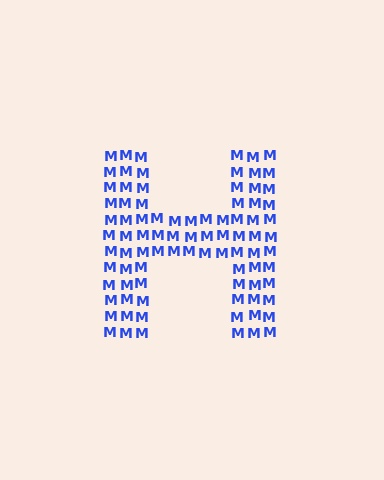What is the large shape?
The large shape is the letter H.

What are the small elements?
The small elements are letter M's.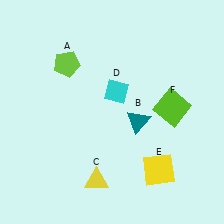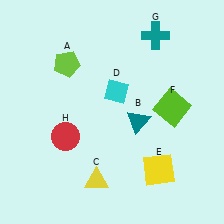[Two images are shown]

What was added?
A teal cross (G), a red circle (H) were added in Image 2.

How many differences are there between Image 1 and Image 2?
There are 2 differences between the two images.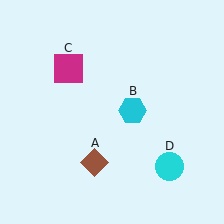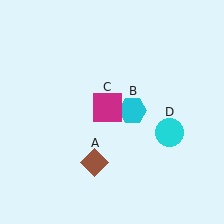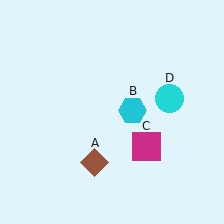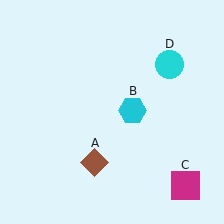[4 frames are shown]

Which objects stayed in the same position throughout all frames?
Brown diamond (object A) and cyan hexagon (object B) remained stationary.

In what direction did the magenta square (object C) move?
The magenta square (object C) moved down and to the right.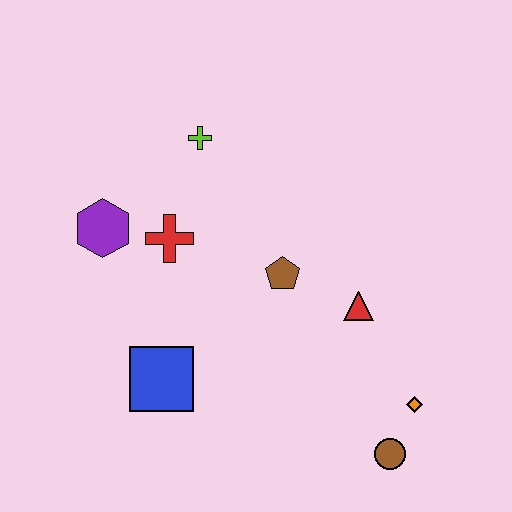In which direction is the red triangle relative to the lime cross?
The red triangle is below the lime cross.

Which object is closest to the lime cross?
The red cross is closest to the lime cross.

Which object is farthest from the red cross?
The brown circle is farthest from the red cross.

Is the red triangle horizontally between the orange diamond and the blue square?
Yes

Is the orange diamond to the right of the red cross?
Yes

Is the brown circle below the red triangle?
Yes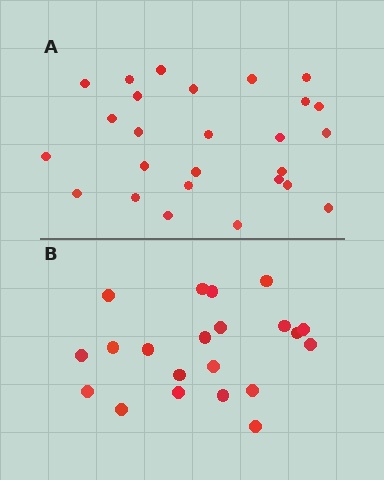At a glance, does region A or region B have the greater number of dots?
Region A (the top region) has more dots.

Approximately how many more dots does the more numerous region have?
Region A has about 5 more dots than region B.